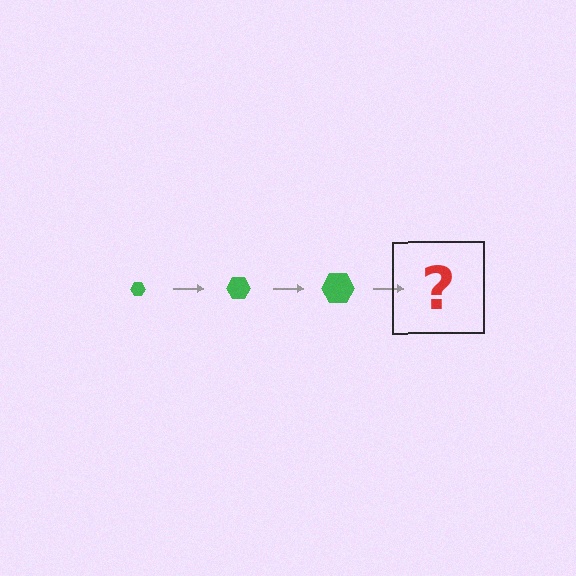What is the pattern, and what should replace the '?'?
The pattern is that the hexagon gets progressively larger each step. The '?' should be a green hexagon, larger than the previous one.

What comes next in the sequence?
The next element should be a green hexagon, larger than the previous one.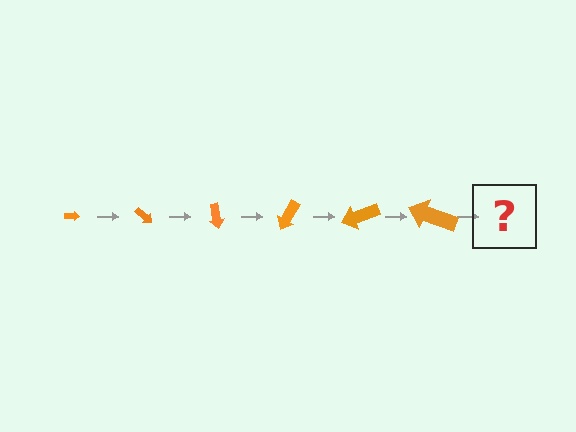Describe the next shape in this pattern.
It should be an arrow, larger than the previous one and rotated 240 degrees from the start.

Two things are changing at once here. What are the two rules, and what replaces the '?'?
The two rules are that the arrow grows larger each step and it rotates 40 degrees each step. The '?' should be an arrow, larger than the previous one and rotated 240 degrees from the start.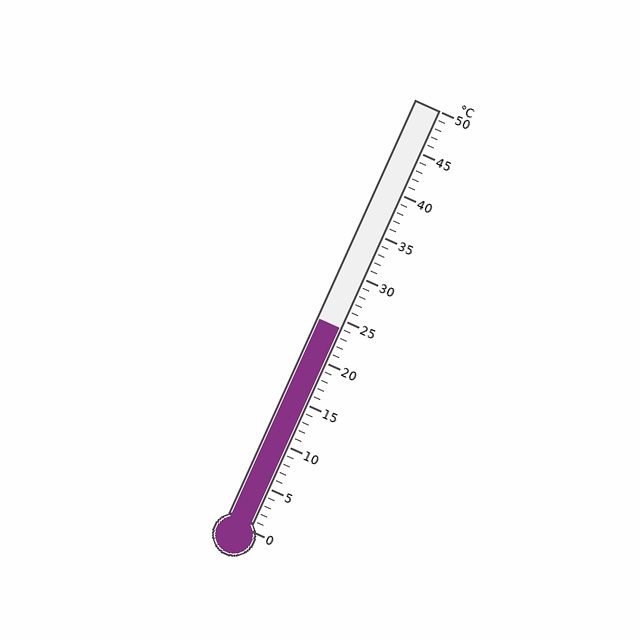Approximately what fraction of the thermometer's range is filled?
The thermometer is filled to approximately 50% of its range.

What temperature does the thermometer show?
The thermometer shows approximately 24°C.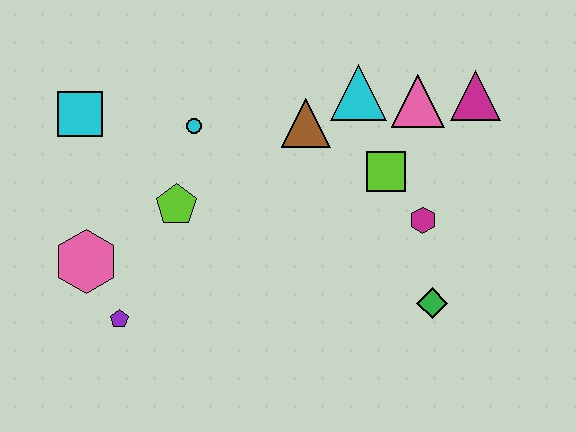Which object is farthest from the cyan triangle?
The purple pentagon is farthest from the cyan triangle.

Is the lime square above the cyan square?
No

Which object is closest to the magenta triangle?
The pink triangle is closest to the magenta triangle.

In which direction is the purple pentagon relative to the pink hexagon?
The purple pentagon is below the pink hexagon.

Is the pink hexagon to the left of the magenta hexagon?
Yes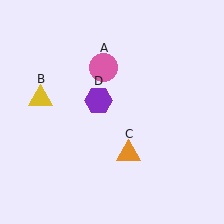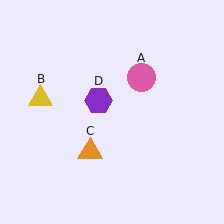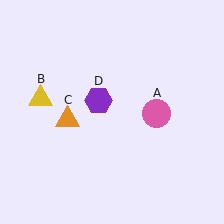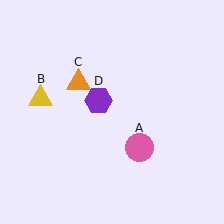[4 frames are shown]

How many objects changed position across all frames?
2 objects changed position: pink circle (object A), orange triangle (object C).